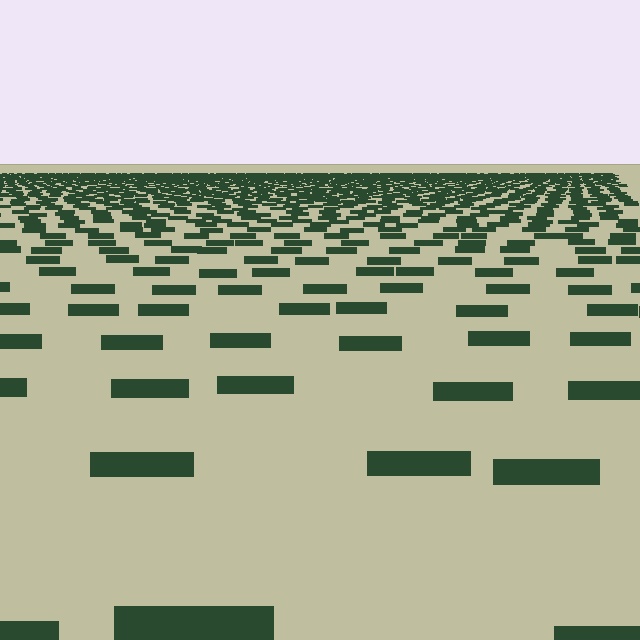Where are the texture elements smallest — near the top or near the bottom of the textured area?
Near the top.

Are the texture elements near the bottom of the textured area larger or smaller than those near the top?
Larger. Near the bottom, elements are closer to the viewer and appear at a bigger on-screen size.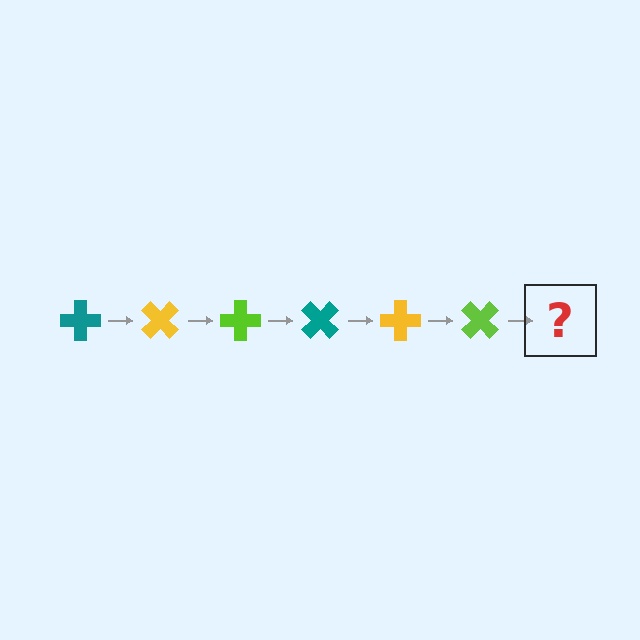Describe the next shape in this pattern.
It should be a teal cross, rotated 270 degrees from the start.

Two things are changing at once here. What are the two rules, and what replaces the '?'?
The two rules are that it rotates 45 degrees each step and the color cycles through teal, yellow, and lime. The '?' should be a teal cross, rotated 270 degrees from the start.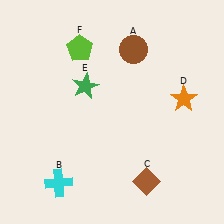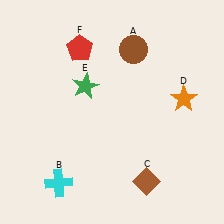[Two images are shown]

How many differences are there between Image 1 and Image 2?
There is 1 difference between the two images.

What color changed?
The pentagon (F) changed from lime in Image 1 to red in Image 2.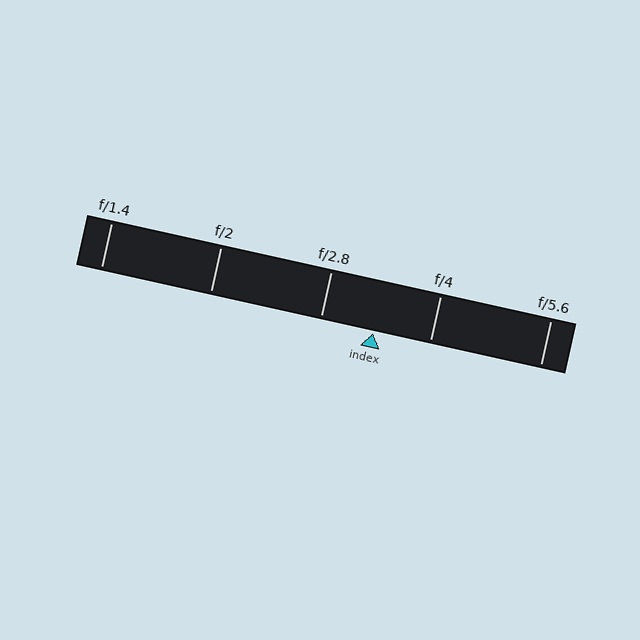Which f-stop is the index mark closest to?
The index mark is closest to f/2.8.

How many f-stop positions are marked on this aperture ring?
There are 5 f-stop positions marked.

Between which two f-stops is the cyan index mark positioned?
The index mark is between f/2.8 and f/4.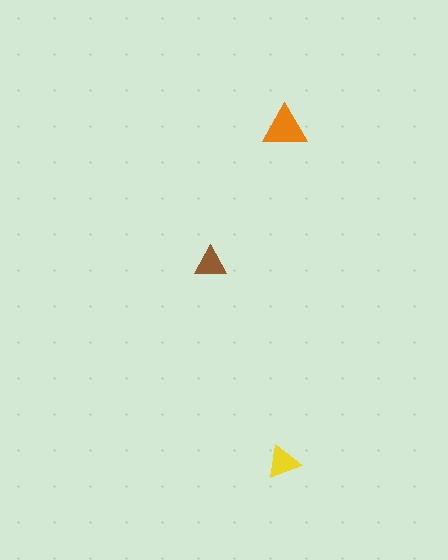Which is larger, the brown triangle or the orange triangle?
The orange one.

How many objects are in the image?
There are 3 objects in the image.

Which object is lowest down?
The yellow triangle is bottommost.